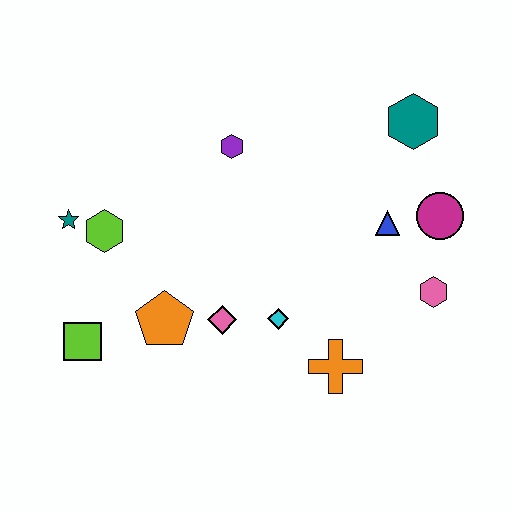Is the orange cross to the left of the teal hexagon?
Yes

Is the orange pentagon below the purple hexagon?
Yes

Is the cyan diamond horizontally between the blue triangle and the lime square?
Yes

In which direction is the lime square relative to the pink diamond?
The lime square is to the left of the pink diamond.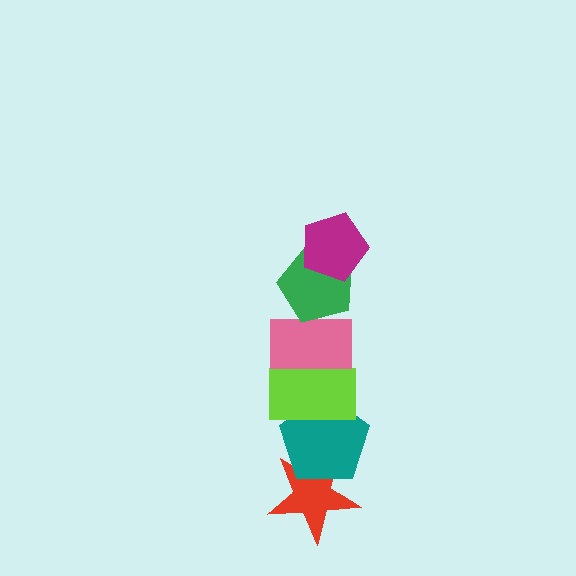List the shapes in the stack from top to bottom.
From top to bottom: the magenta pentagon, the green pentagon, the pink rectangle, the lime rectangle, the teal pentagon, the red star.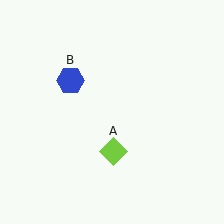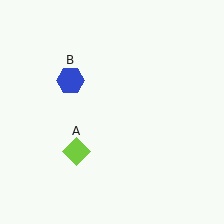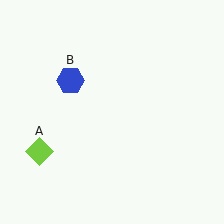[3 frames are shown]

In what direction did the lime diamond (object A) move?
The lime diamond (object A) moved left.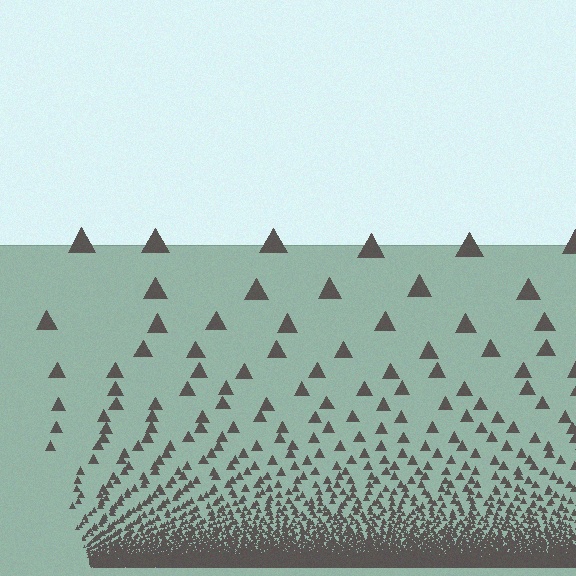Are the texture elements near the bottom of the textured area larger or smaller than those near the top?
Smaller. The gradient is inverted — elements near the bottom are smaller and denser.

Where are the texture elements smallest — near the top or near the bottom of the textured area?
Near the bottom.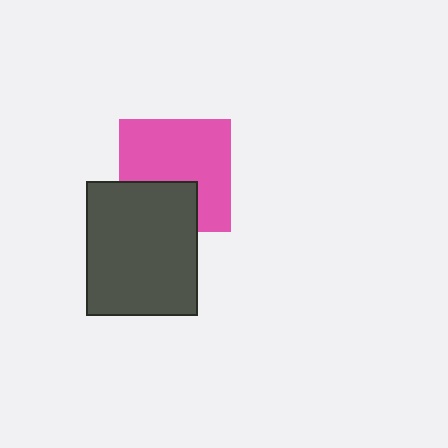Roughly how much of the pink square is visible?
Most of it is visible (roughly 69%).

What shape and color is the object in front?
The object in front is a dark gray rectangle.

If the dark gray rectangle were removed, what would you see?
You would see the complete pink square.